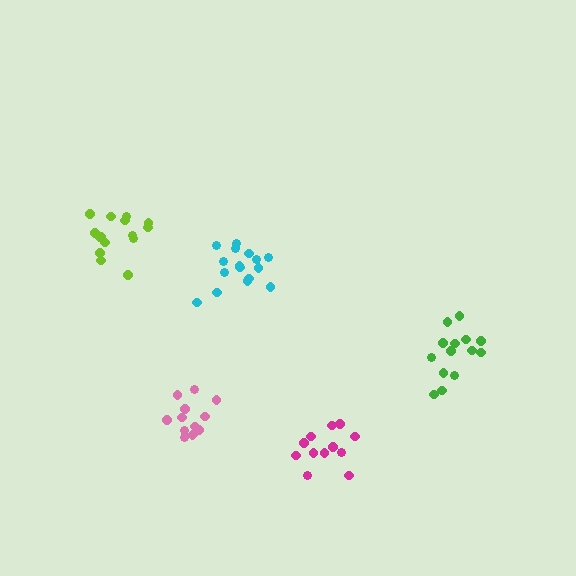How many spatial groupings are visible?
There are 5 spatial groupings.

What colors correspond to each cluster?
The clusters are colored: cyan, magenta, green, lime, pink.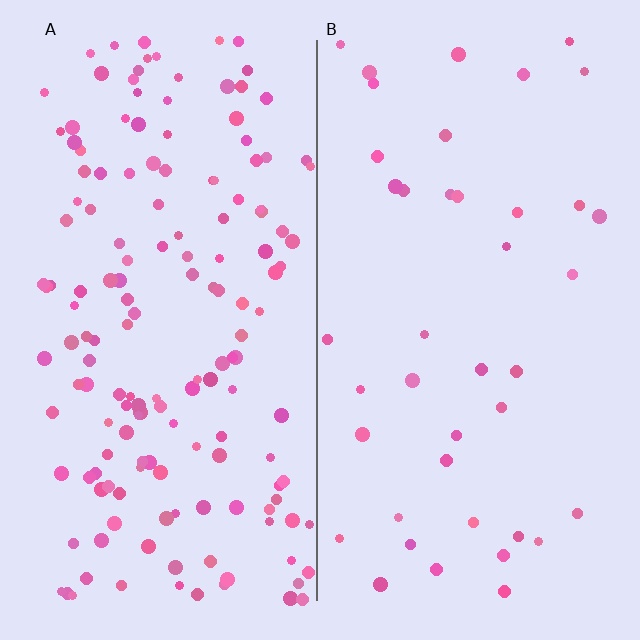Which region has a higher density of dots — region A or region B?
A (the left).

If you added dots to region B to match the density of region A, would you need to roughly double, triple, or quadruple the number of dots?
Approximately quadruple.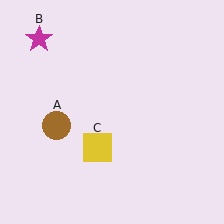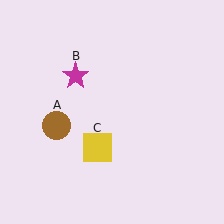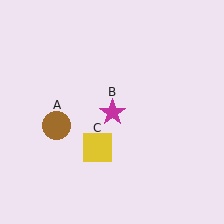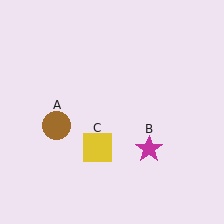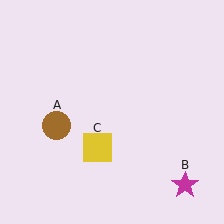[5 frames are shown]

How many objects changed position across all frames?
1 object changed position: magenta star (object B).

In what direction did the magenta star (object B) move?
The magenta star (object B) moved down and to the right.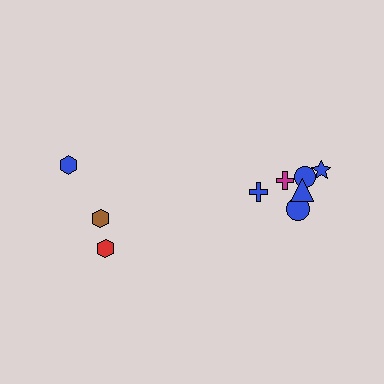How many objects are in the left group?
There are 3 objects.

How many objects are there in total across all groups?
There are 9 objects.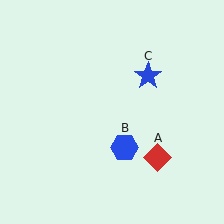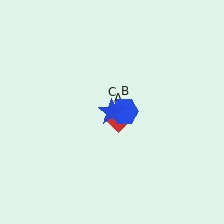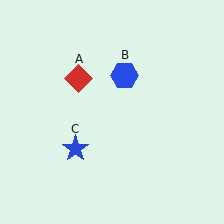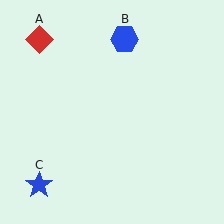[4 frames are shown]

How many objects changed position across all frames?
3 objects changed position: red diamond (object A), blue hexagon (object B), blue star (object C).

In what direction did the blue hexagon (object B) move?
The blue hexagon (object B) moved up.